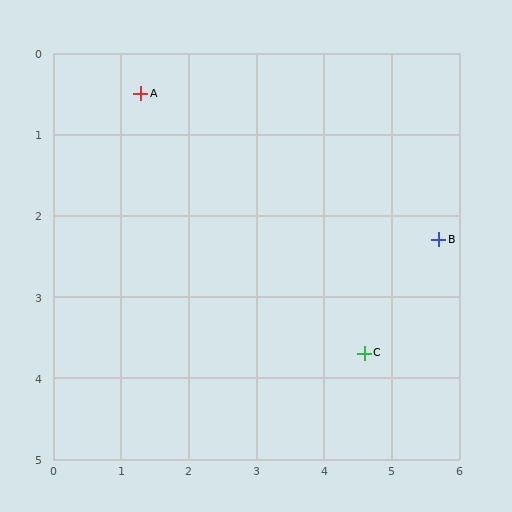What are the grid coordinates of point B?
Point B is at approximately (5.7, 2.3).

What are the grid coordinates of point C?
Point C is at approximately (4.6, 3.7).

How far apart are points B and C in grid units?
Points B and C are about 1.8 grid units apart.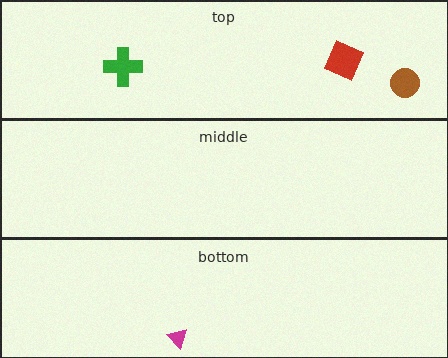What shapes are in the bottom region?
The magenta triangle.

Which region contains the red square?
The top region.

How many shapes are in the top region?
3.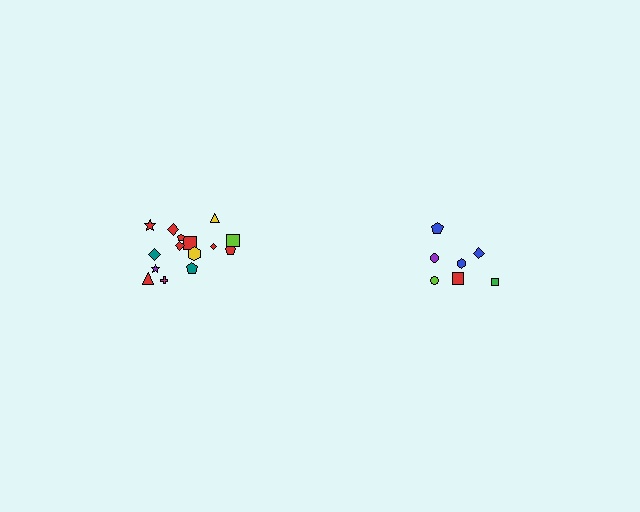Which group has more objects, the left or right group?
The left group.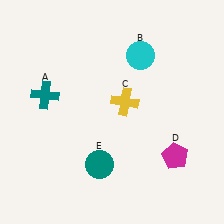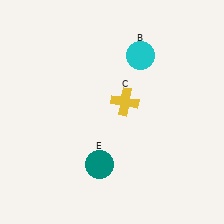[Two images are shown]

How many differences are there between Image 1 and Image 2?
There are 2 differences between the two images.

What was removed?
The magenta pentagon (D), the teal cross (A) were removed in Image 2.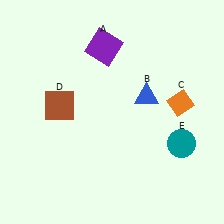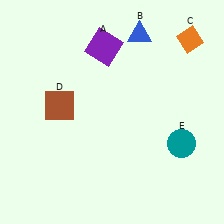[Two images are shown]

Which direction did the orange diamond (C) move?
The orange diamond (C) moved up.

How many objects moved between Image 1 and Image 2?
2 objects moved between the two images.